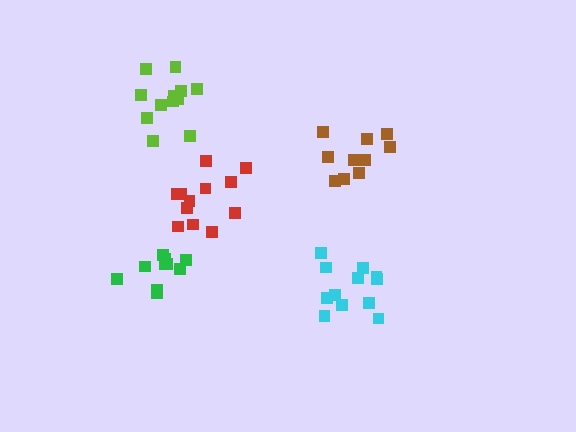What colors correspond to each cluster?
The clusters are colored: red, green, cyan, brown, lime.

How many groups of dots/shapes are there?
There are 5 groups.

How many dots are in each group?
Group 1: 12 dots, Group 2: 10 dots, Group 3: 12 dots, Group 4: 10 dots, Group 5: 12 dots (56 total).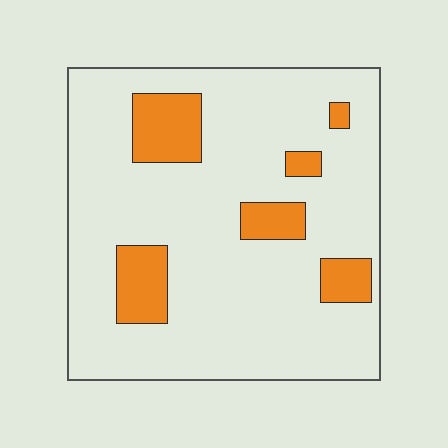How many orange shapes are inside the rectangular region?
6.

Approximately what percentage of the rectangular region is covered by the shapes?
Approximately 15%.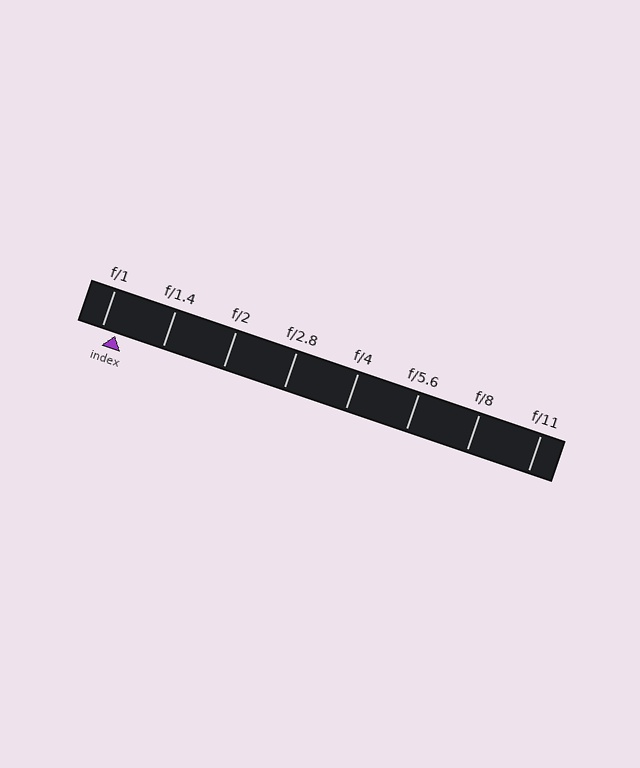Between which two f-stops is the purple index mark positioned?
The index mark is between f/1 and f/1.4.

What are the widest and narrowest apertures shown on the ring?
The widest aperture shown is f/1 and the narrowest is f/11.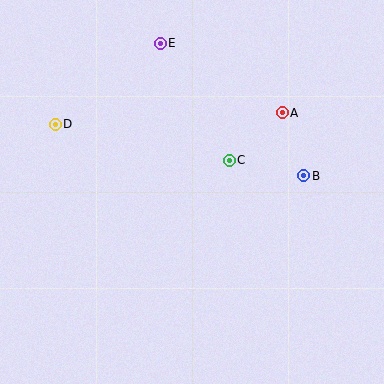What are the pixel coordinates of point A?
Point A is at (282, 113).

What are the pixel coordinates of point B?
Point B is at (304, 176).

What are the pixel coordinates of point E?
Point E is at (160, 43).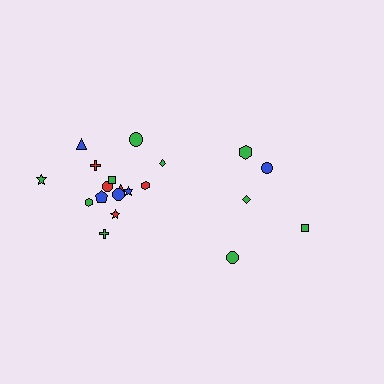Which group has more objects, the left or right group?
The left group.